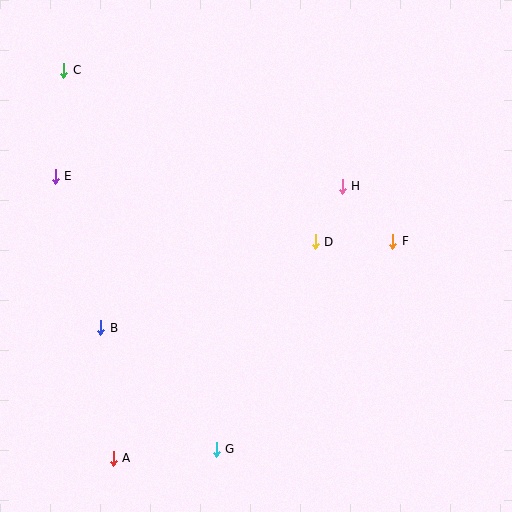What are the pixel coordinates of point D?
Point D is at (315, 242).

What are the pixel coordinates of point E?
Point E is at (55, 176).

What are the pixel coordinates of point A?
Point A is at (113, 458).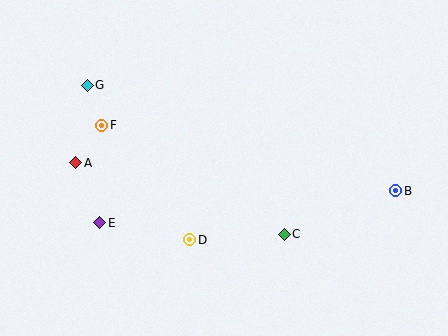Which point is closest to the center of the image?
Point D at (190, 240) is closest to the center.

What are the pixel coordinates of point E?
Point E is at (100, 223).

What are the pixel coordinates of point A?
Point A is at (76, 163).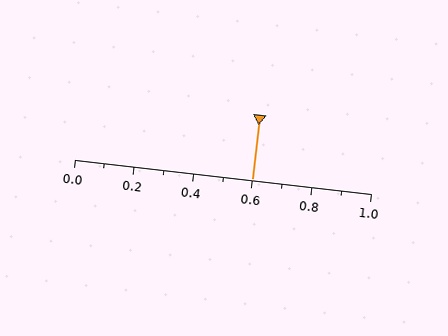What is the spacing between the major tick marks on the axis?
The major ticks are spaced 0.2 apart.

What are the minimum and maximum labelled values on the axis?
The axis runs from 0.0 to 1.0.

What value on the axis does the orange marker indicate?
The marker indicates approximately 0.6.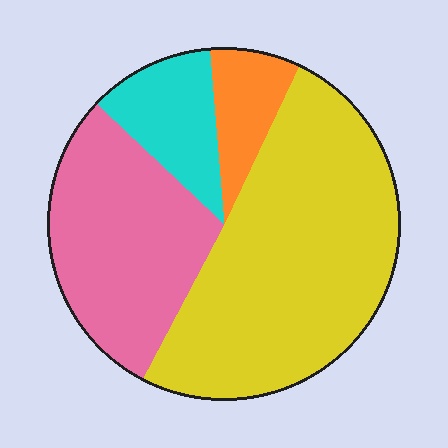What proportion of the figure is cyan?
Cyan takes up less than a quarter of the figure.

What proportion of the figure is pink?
Pink takes up about one third (1/3) of the figure.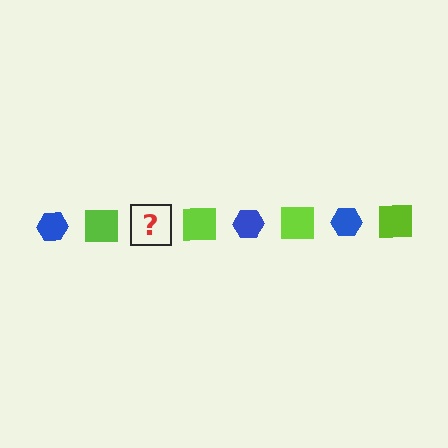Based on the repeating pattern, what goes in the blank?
The blank should be a blue hexagon.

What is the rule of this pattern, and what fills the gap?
The rule is that the pattern alternates between blue hexagon and lime square. The gap should be filled with a blue hexagon.